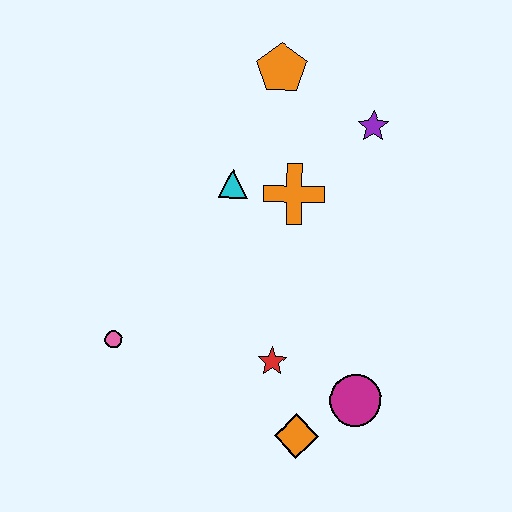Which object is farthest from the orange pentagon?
The orange diamond is farthest from the orange pentagon.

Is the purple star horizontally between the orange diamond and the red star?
No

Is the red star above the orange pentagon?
No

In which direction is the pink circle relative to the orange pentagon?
The pink circle is below the orange pentagon.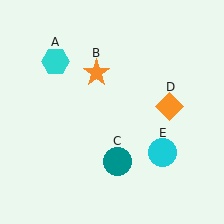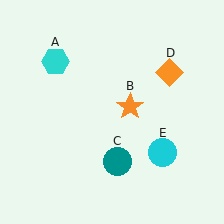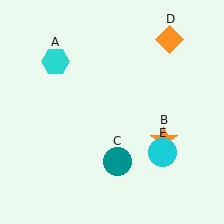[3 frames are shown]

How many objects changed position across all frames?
2 objects changed position: orange star (object B), orange diamond (object D).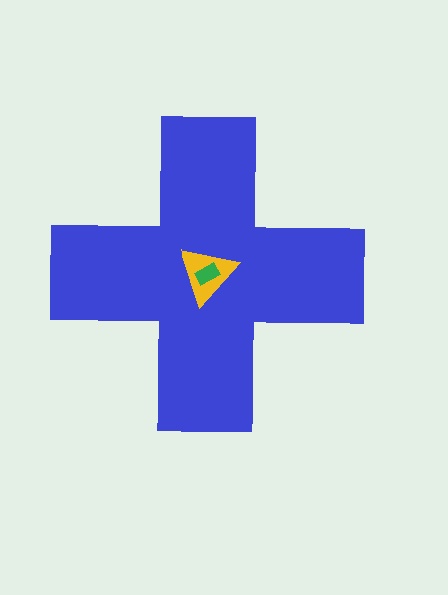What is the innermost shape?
The green rectangle.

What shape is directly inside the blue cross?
The yellow triangle.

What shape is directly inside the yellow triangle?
The green rectangle.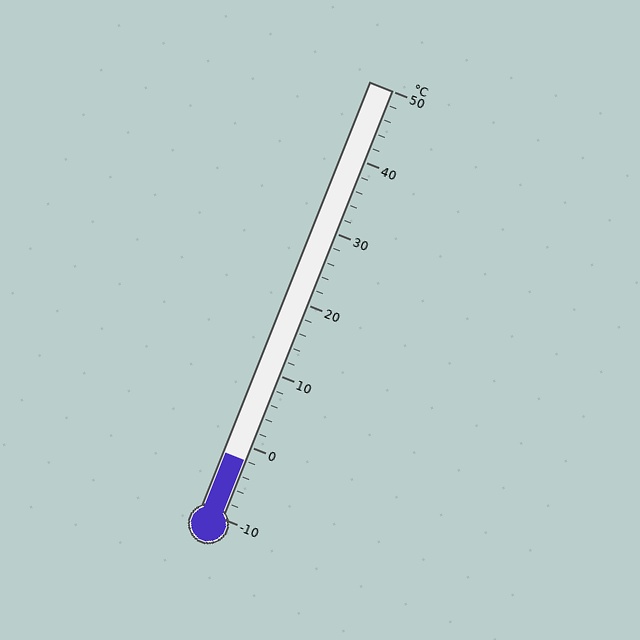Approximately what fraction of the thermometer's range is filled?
The thermometer is filled to approximately 15% of its range.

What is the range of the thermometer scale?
The thermometer scale ranges from -10°C to 50°C.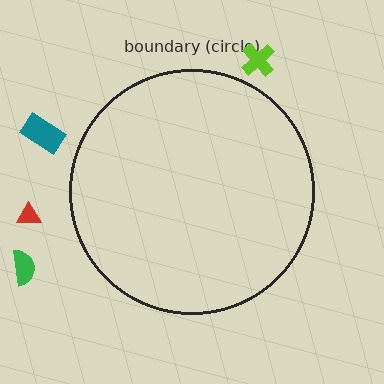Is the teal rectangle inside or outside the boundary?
Outside.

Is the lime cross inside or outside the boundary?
Outside.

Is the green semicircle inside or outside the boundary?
Outside.